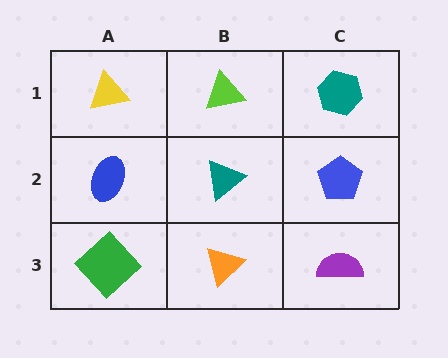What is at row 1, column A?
A yellow triangle.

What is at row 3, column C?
A purple semicircle.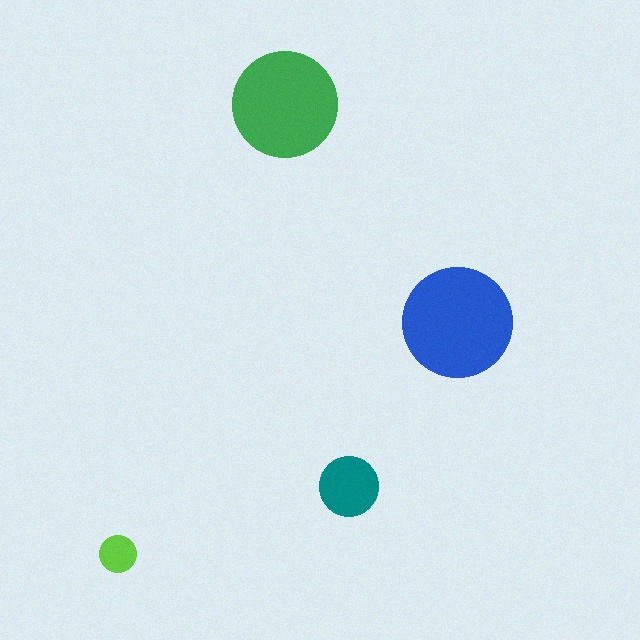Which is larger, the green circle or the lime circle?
The green one.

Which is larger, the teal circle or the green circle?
The green one.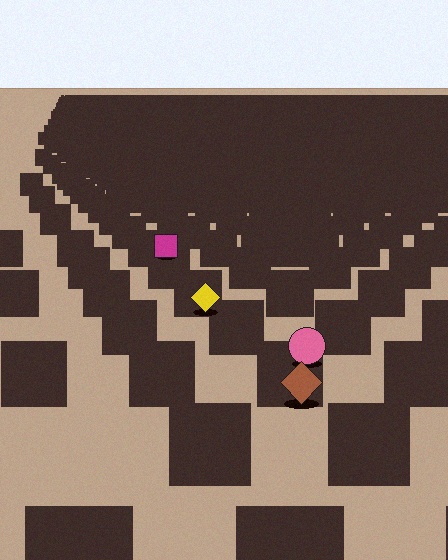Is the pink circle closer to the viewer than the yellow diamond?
Yes. The pink circle is closer — you can tell from the texture gradient: the ground texture is coarser near it.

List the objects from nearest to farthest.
From nearest to farthest: the brown diamond, the pink circle, the yellow diamond, the magenta square.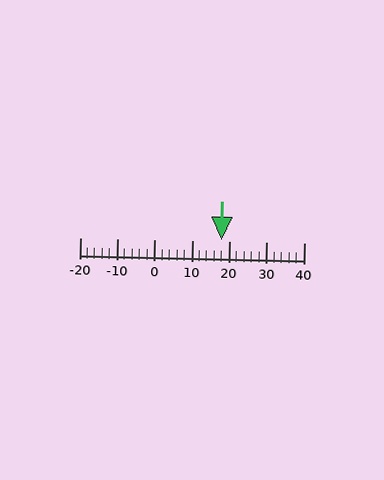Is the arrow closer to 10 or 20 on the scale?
The arrow is closer to 20.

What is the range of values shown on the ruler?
The ruler shows values from -20 to 40.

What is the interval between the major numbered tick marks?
The major tick marks are spaced 10 units apart.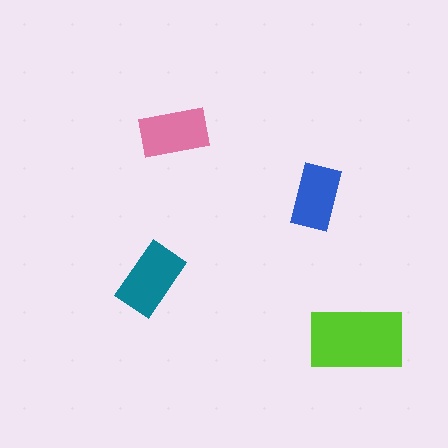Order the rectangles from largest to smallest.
the lime one, the teal one, the pink one, the blue one.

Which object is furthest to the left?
The teal rectangle is leftmost.